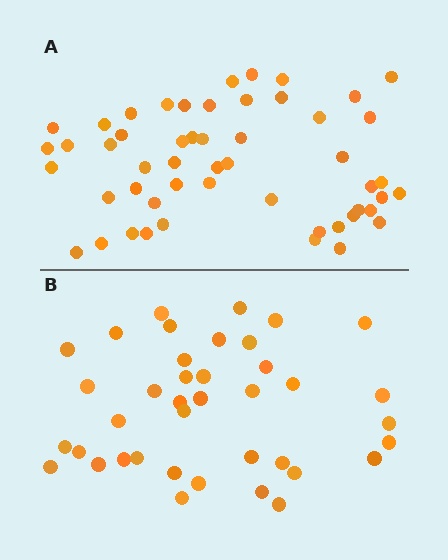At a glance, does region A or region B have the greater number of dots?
Region A (the top region) has more dots.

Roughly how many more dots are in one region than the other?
Region A has approximately 15 more dots than region B.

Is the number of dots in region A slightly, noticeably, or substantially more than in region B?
Region A has noticeably more, but not dramatically so. The ratio is roughly 1.3 to 1.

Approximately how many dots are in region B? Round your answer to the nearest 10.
About 40 dots. (The exact count is 39, which rounds to 40.)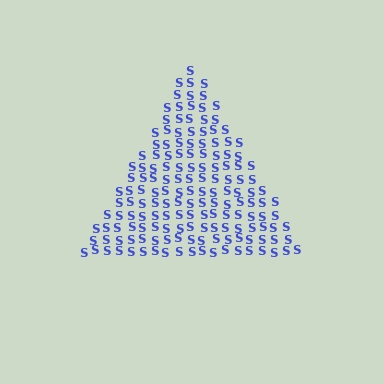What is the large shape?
The large shape is a triangle.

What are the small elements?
The small elements are letter S's.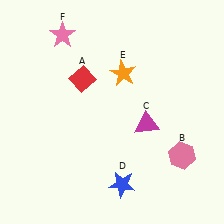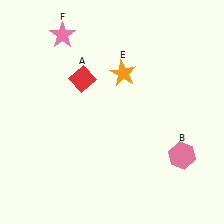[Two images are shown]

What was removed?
The magenta triangle (C), the blue star (D) were removed in Image 2.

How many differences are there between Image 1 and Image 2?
There are 2 differences between the two images.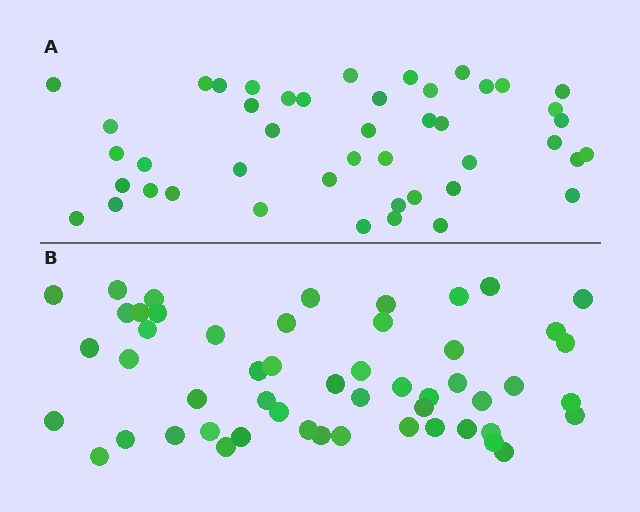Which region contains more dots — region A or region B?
Region B (the bottom region) has more dots.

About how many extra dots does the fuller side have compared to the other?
Region B has roughly 8 or so more dots than region A.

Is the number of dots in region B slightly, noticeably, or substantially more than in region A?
Region B has only slightly more — the two regions are fairly close. The ratio is roughly 1.2 to 1.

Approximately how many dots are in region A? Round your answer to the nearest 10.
About 40 dots. (The exact count is 45, which rounds to 40.)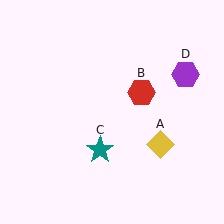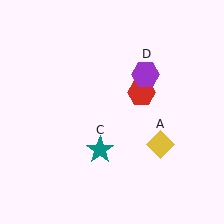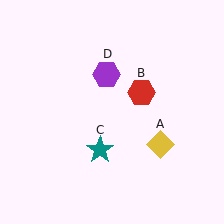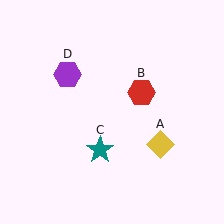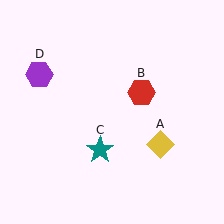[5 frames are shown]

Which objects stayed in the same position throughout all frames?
Yellow diamond (object A) and red hexagon (object B) and teal star (object C) remained stationary.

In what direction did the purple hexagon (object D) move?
The purple hexagon (object D) moved left.